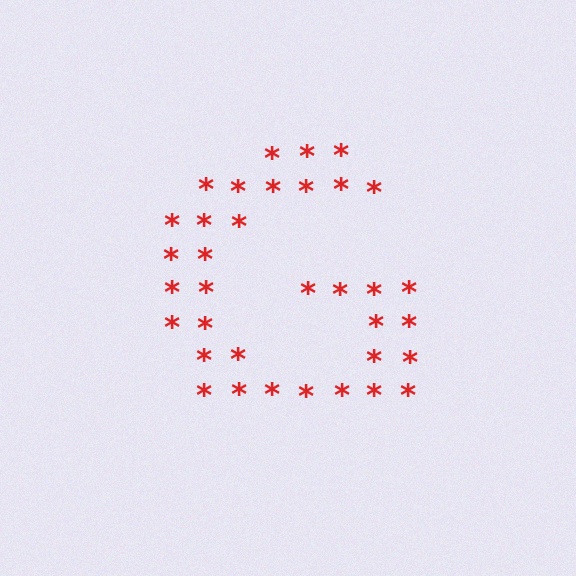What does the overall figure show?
The overall figure shows the letter G.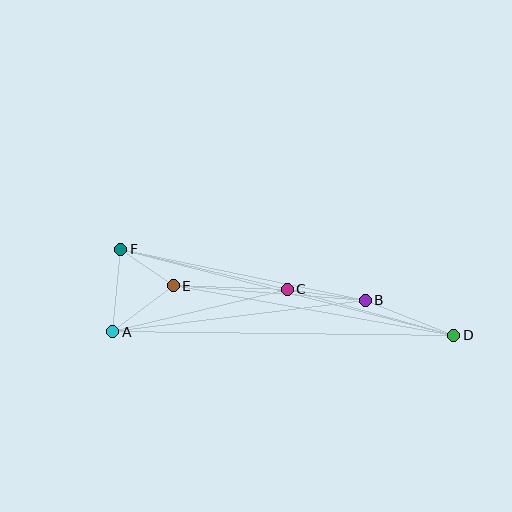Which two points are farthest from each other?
Points D and F are farthest from each other.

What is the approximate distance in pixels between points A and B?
The distance between A and B is approximately 254 pixels.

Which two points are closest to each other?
Points E and F are closest to each other.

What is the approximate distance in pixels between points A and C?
The distance between A and C is approximately 180 pixels.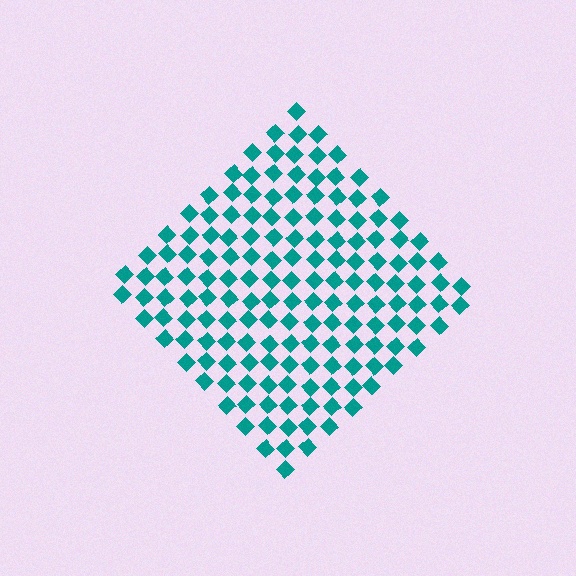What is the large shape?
The large shape is a diamond.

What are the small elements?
The small elements are diamonds.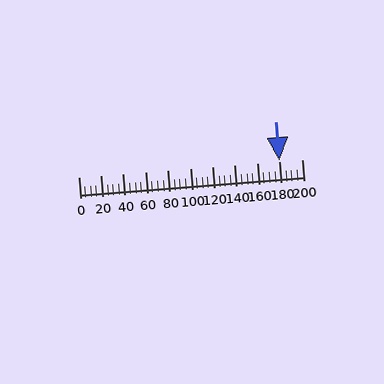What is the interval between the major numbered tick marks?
The major tick marks are spaced 20 units apart.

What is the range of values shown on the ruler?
The ruler shows values from 0 to 200.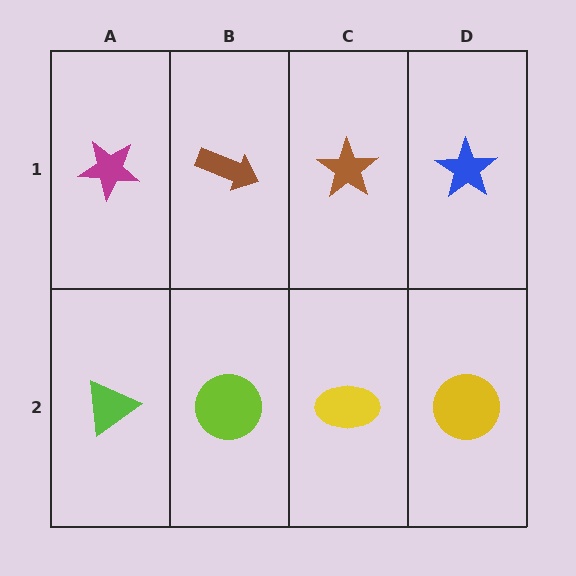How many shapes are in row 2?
4 shapes.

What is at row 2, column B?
A lime circle.